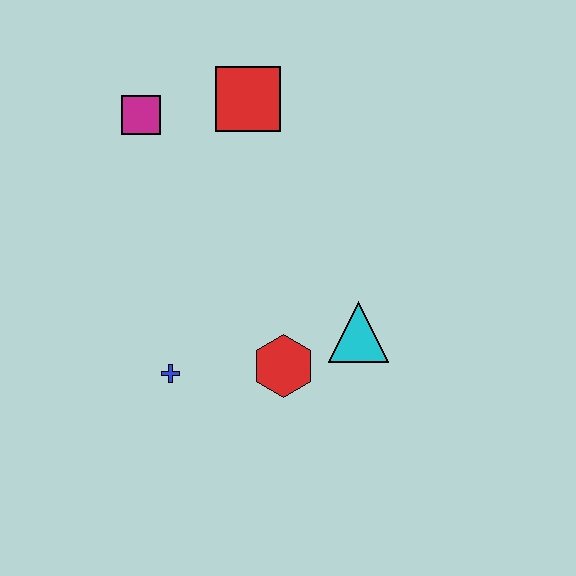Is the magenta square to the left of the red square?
Yes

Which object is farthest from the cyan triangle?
The magenta square is farthest from the cyan triangle.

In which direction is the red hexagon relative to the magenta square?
The red hexagon is below the magenta square.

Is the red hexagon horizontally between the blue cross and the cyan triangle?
Yes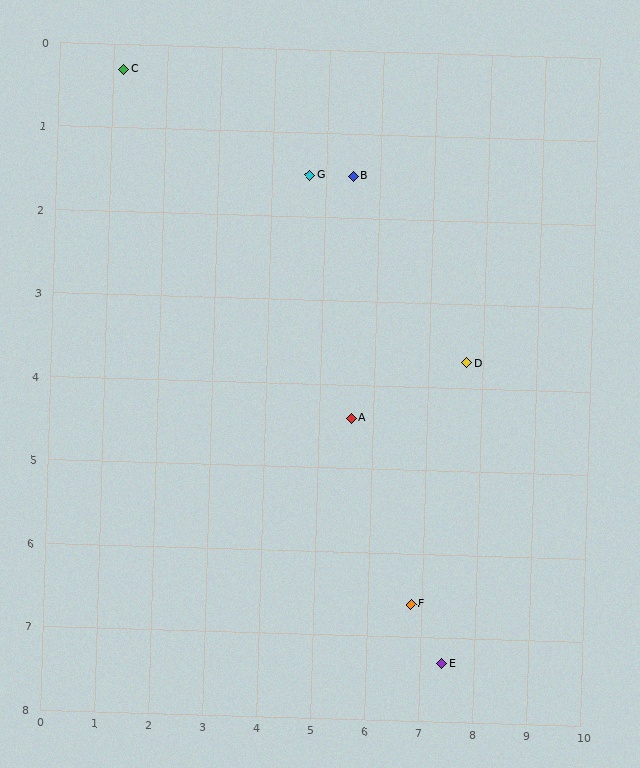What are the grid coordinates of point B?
Point B is at approximately (5.5, 1.5).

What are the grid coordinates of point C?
Point C is at approximately (1.2, 0.3).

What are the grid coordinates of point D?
Point D is at approximately (7.7, 3.7).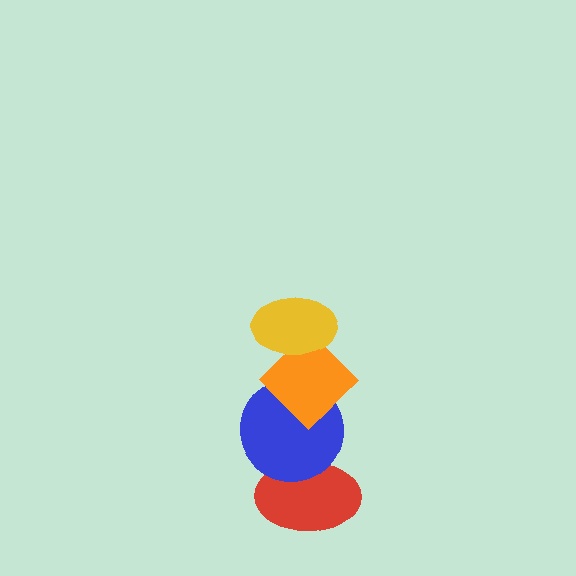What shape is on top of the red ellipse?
The blue circle is on top of the red ellipse.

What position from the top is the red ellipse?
The red ellipse is 4th from the top.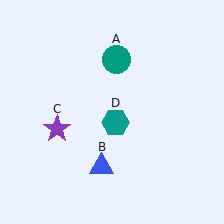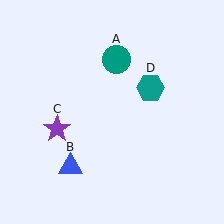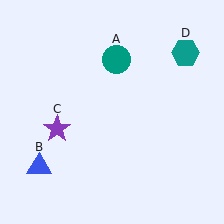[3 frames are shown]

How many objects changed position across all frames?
2 objects changed position: blue triangle (object B), teal hexagon (object D).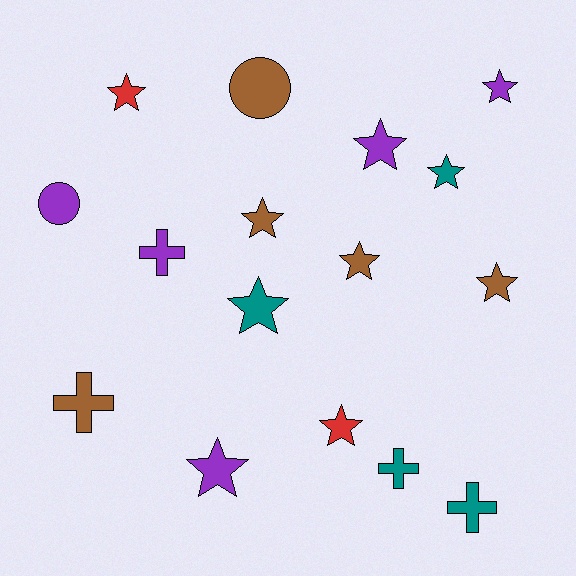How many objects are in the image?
There are 16 objects.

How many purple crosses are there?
There is 1 purple cross.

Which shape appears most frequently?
Star, with 10 objects.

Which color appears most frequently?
Brown, with 5 objects.